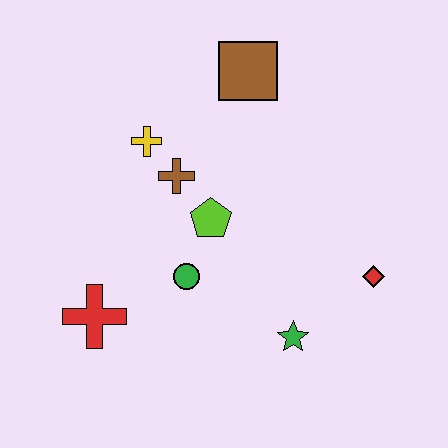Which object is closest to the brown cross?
The yellow cross is closest to the brown cross.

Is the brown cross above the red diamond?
Yes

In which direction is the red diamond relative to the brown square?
The red diamond is below the brown square.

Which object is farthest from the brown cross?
The red diamond is farthest from the brown cross.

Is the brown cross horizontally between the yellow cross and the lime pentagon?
Yes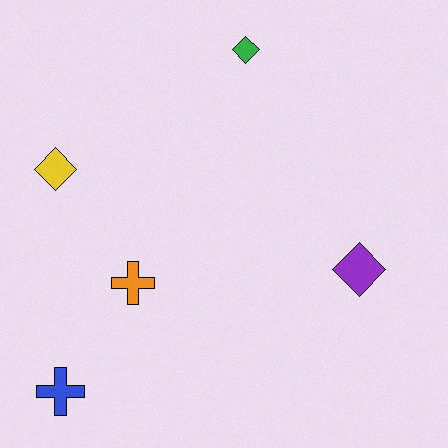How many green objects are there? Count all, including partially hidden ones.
There is 1 green object.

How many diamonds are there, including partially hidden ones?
There are 3 diamonds.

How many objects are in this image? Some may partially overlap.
There are 5 objects.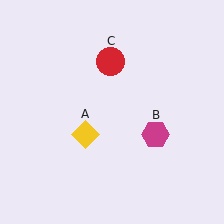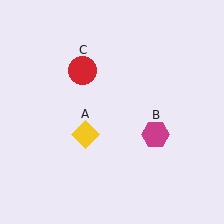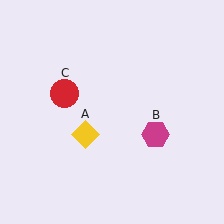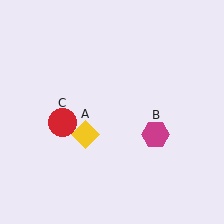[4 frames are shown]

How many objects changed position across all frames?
1 object changed position: red circle (object C).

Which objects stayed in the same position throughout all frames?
Yellow diamond (object A) and magenta hexagon (object B) remained stationary.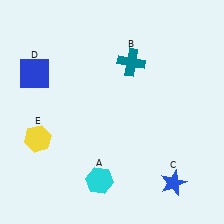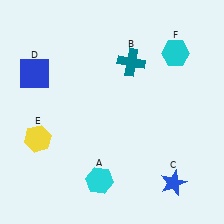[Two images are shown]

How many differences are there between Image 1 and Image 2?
There is 1 difference between the two images.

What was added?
A cyan hexagon (F) was added in Image 2.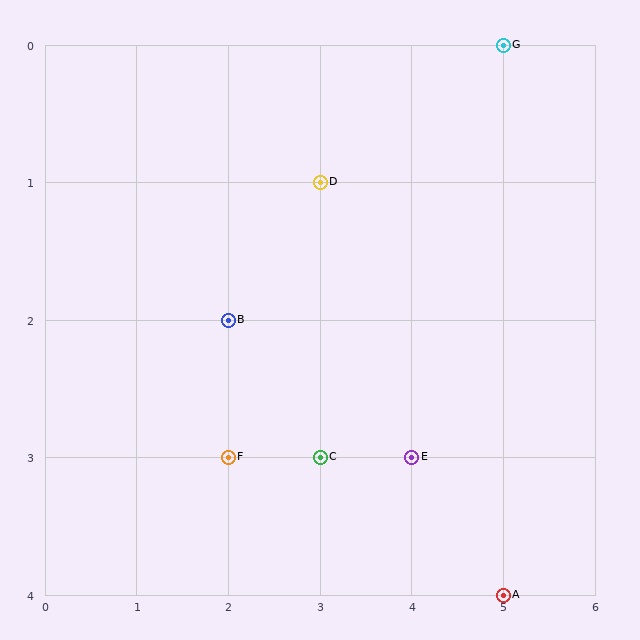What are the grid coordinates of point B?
Point B is at grid coordinates (2, 2).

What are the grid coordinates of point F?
Point F is at grid coordinates (2, 3).